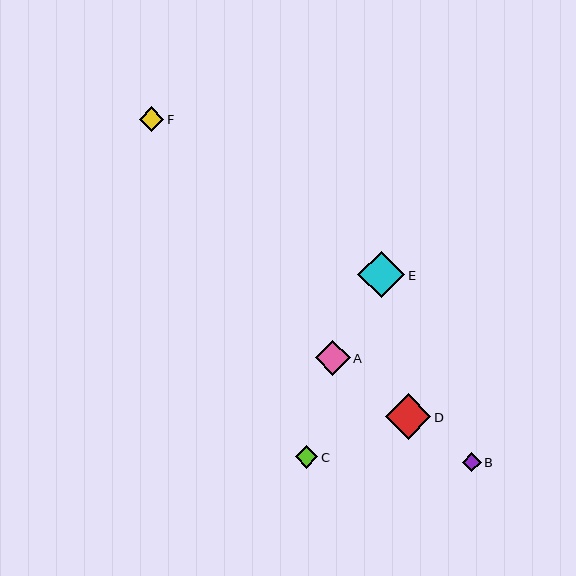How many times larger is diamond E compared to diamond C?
Diamond E is approximately 2.1 times the size of diamond C.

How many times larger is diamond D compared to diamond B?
Diamond D is approximately 2.4 times the size of diamond B.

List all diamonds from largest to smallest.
From largest to smallest: E, D, A, F, C, B.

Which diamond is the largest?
Diamond E is the largest with a size of approximately 47 pixels.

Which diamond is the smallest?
Diamond B is the smallest with a size of approximately 19 pixels.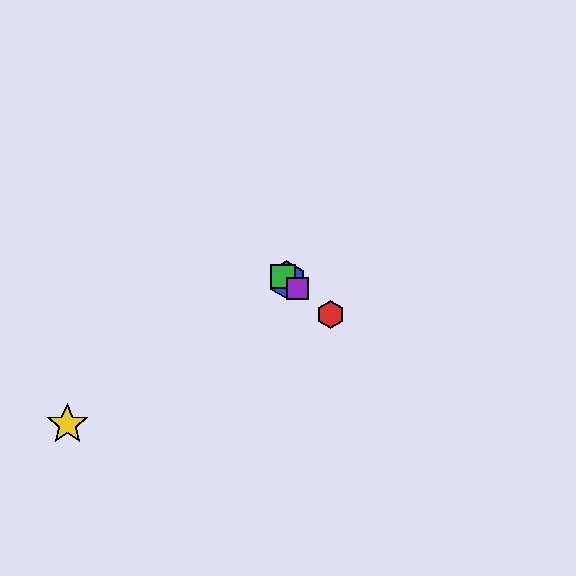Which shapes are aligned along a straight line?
The red hexagon, the blue hexagon, the green square, the purple square are aligned along a straight line.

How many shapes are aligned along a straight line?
4 shapes (the red hexagon, the blue hexagon, the green square, the purple square) are aligned along a straight line.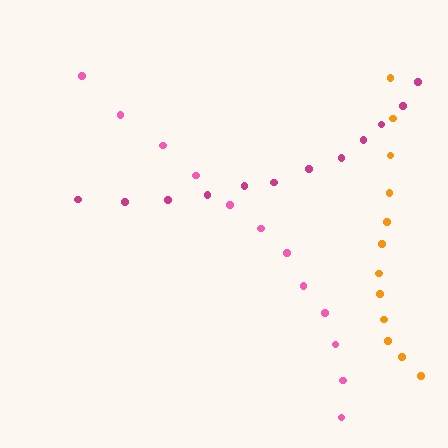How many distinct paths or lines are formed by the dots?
There are 3 distinct paths.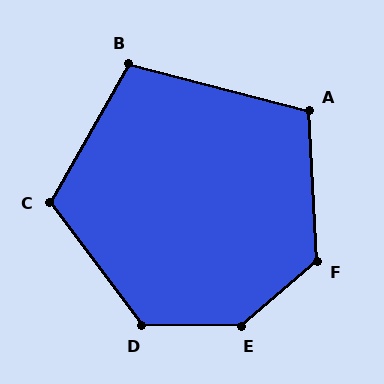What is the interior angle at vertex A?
Approximately 107 degrees (obtuse).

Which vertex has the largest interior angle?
E, at approximately 139 degrees.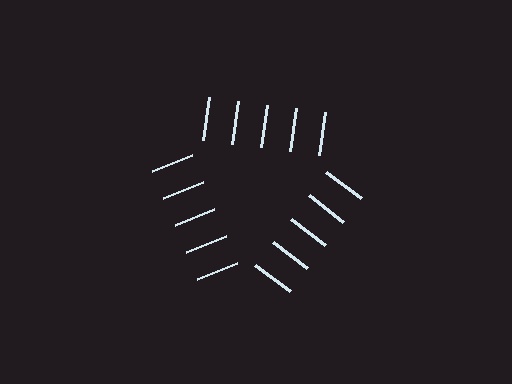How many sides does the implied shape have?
3 sides — the line-ends trace a triangle.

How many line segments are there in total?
15 — 5 along each of the 3 edges.